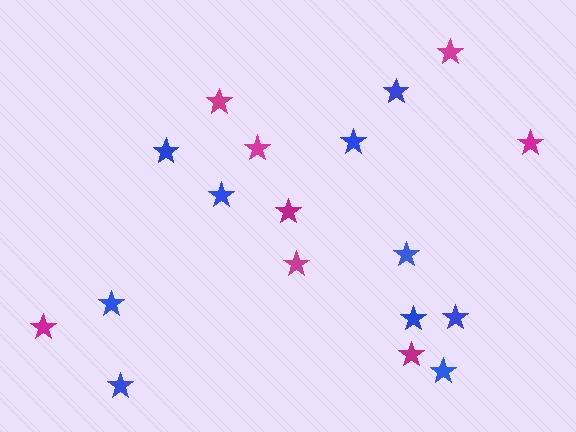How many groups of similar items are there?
There are 2 groups: one group of magenta stars (8) and one group of blue stars (10).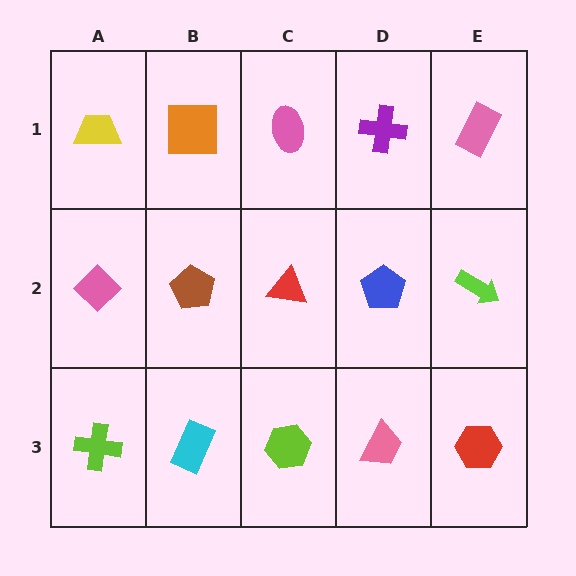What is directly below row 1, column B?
A brown pentagon.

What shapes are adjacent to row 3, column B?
A brown pentagon (row 2, column B), a lime cross (row 3, column A), a lime hexagon (row 3, column C).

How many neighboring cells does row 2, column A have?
3.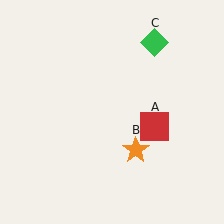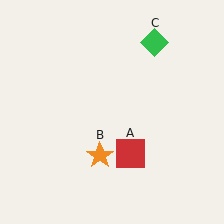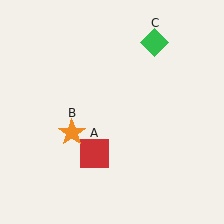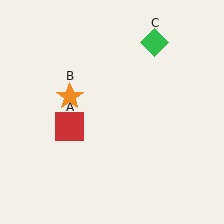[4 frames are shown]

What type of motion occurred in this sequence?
The red square (object A), orange star (object B) rotated clockwise around the center of the scene.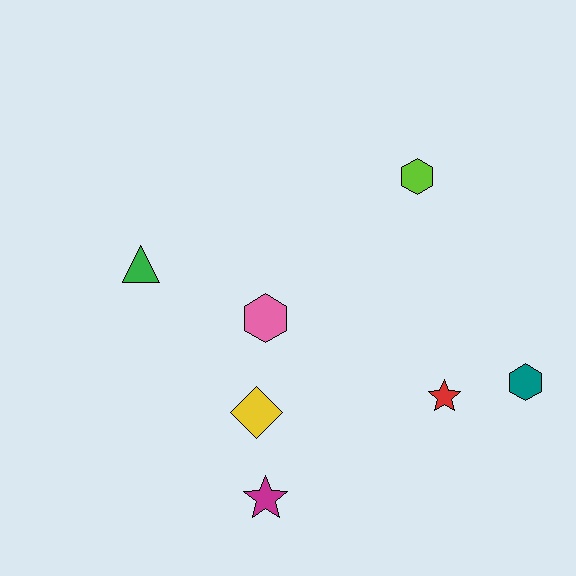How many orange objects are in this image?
There are no orange objects.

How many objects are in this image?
There are 7 objects.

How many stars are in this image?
There are 2 stars.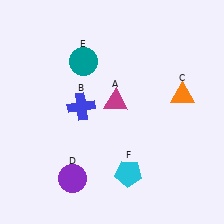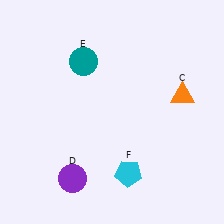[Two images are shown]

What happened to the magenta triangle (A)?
The magenta triangle (A) was removed in Image 2. It was in the top-right area of Image 1.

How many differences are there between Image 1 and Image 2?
There are 2 differences between the two images.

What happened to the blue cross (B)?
The blue cross (B) was removed in Image 2. It was in the top-left area of Image 1.